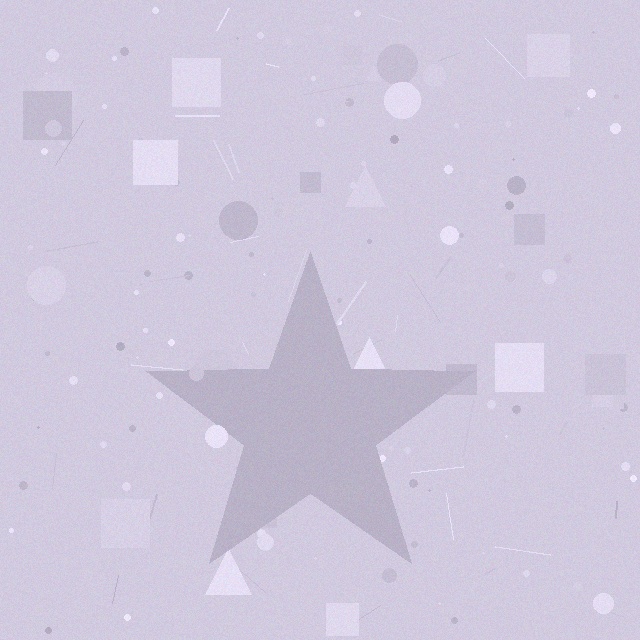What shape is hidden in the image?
A star is hidden in the image.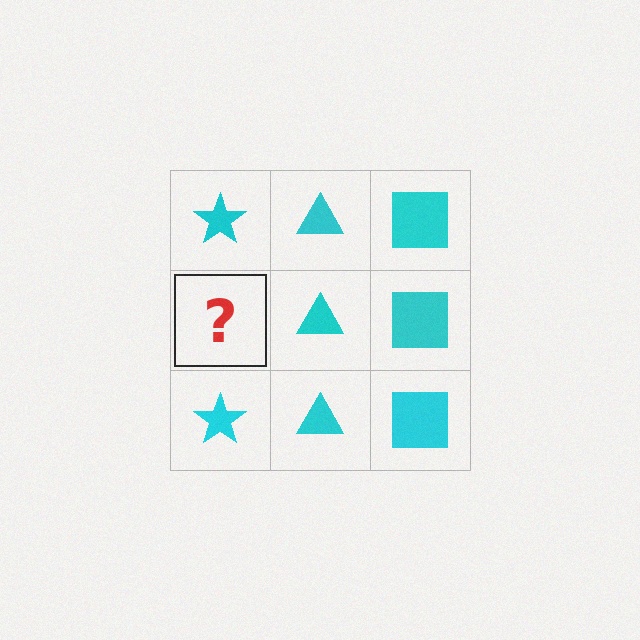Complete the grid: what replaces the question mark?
The question mark should be replaced with a cyan star.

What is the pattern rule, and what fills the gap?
The rule is that each column has a consistent shape. The gap should be filled with a cyan star.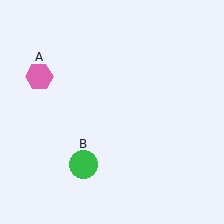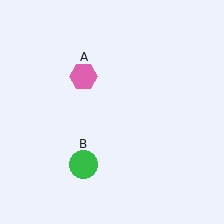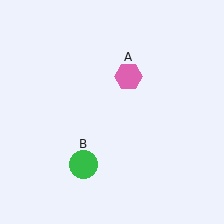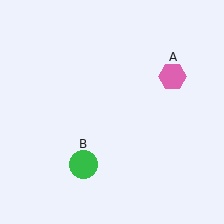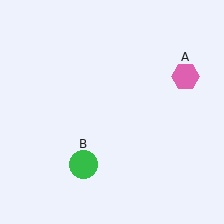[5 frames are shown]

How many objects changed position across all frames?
1 object changed position: pink hexagon (object A).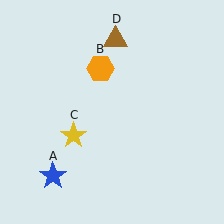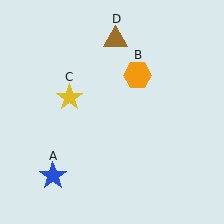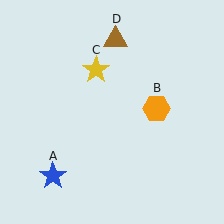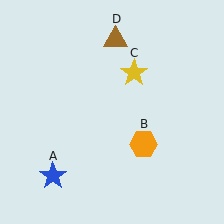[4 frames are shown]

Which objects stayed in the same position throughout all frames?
Blue star (object A) and brown triangle (object D) remained stationary.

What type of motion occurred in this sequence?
The orange hexagon (object B), yellow star (object C) rotated clockwise around the center of the scene.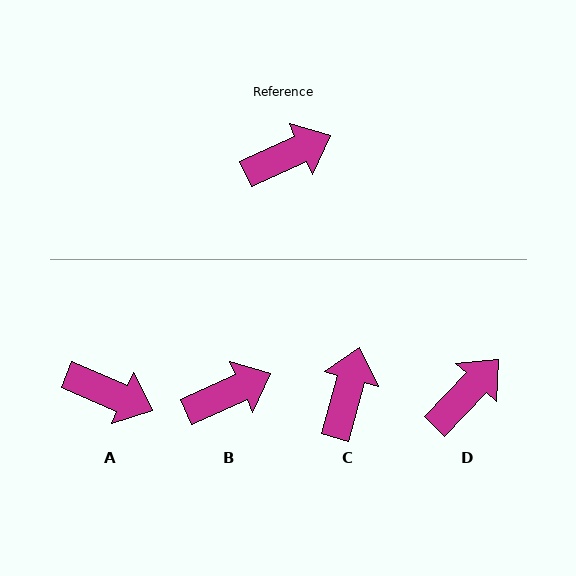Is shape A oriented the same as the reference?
No, it is off by about 48 degrees.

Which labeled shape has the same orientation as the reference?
B.